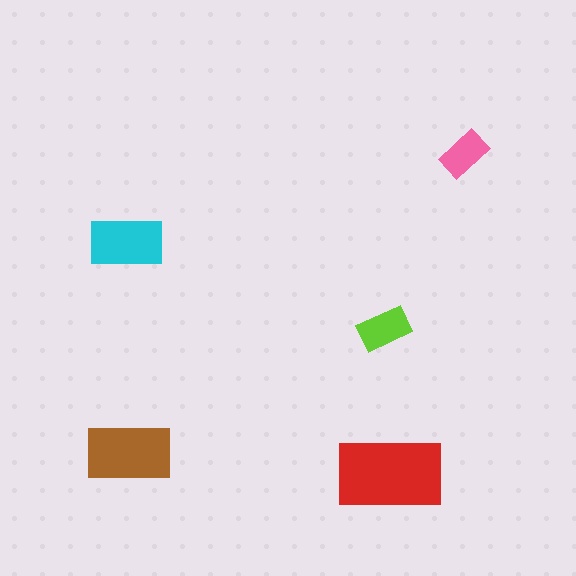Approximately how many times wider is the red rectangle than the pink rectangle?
About 2 times wider.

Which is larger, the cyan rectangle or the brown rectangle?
The brown one.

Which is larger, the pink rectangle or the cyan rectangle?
The cyan one.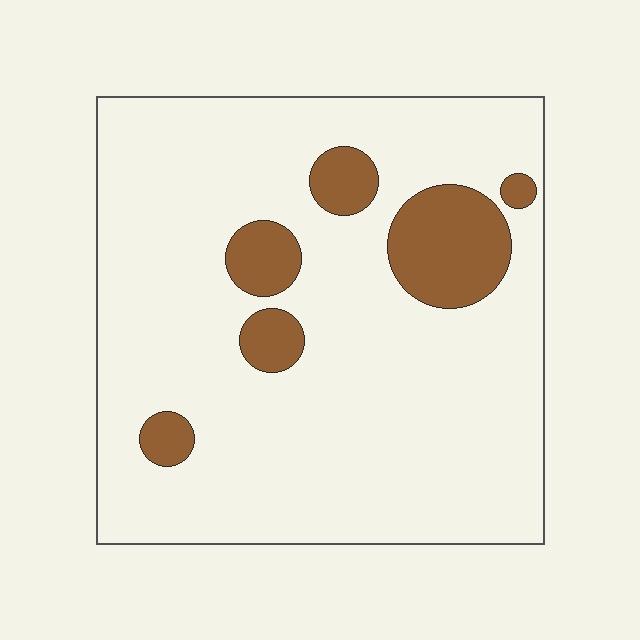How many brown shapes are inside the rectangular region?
6.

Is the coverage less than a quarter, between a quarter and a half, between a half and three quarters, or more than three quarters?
Less than a quarter.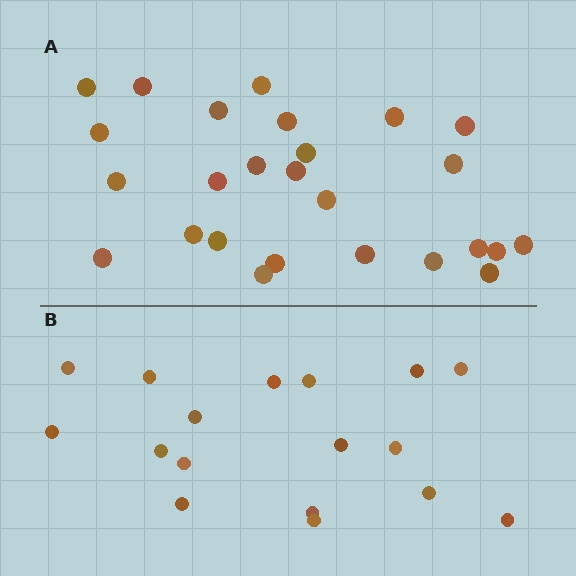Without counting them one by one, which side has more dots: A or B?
Region A (the top region) has more dots.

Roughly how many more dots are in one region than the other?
Region A has roughly 8 or so more dots than region B.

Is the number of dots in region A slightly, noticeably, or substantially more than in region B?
Region A has substantially more. The ratio is roughly 1.5 to 1.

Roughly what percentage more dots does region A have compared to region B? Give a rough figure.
About 55% more.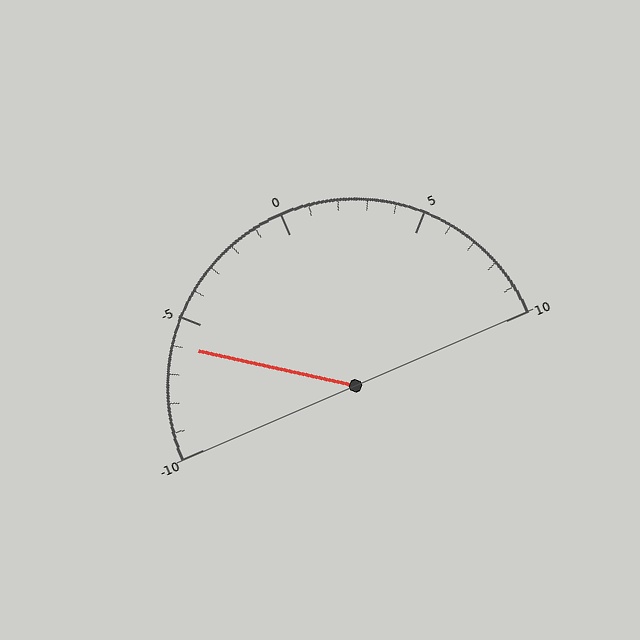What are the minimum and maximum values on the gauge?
The gauge ranges from -10 to 10.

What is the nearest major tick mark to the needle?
The nearest major tick mark is -5.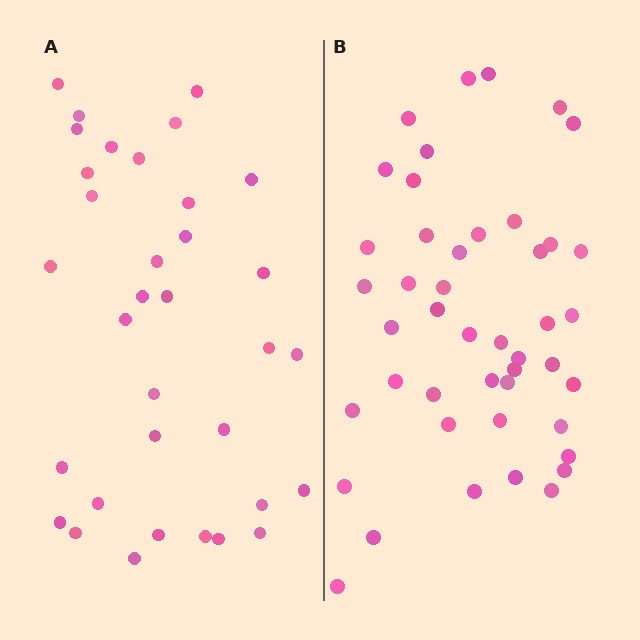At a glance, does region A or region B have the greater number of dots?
Region B (the right region) has more dots.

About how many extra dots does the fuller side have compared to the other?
Region B has roughly 12 or so more dots than region A.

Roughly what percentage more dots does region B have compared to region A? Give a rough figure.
About 30% more.